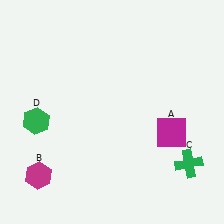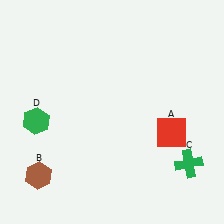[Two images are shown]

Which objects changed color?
A changed from magenta to red. B changed from magenta to brown.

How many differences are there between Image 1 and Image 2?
There are 2 differences between the two images.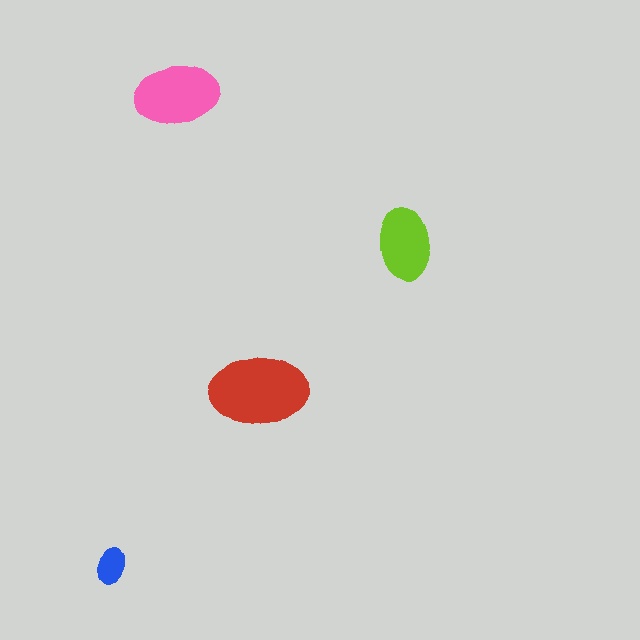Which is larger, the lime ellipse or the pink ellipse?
The pink one.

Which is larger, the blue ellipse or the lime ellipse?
The lime one.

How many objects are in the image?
There are 4 objects in the image.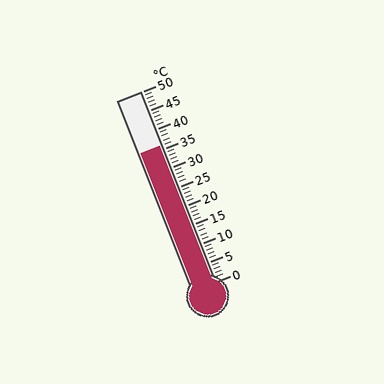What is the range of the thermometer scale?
The thermometer scale ranges from 0°C to 50°C.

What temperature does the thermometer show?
The thermometer shows approximately 36°C.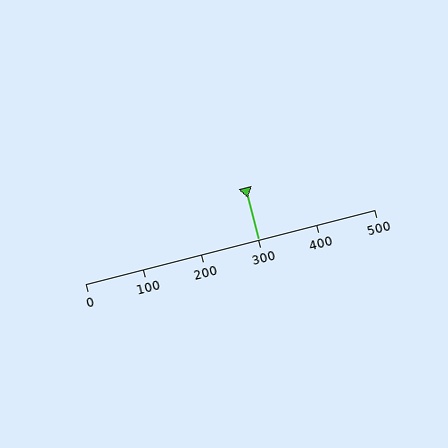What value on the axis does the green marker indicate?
The marker indicates approximately 300.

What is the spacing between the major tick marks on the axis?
The major ticks are spaced 100 apart.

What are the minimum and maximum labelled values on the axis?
The axis runs from 0 to 500.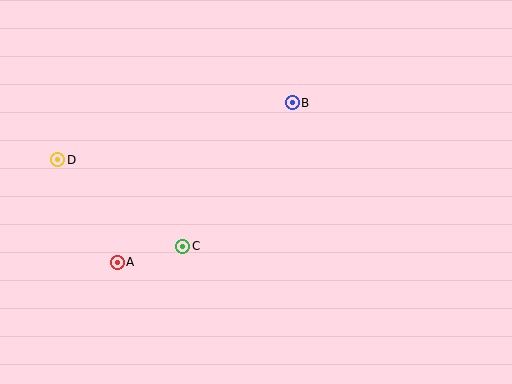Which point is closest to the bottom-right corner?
Point B is closest to the bottom-right corner.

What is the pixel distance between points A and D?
The distance between A and D is 118 pixels.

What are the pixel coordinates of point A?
Point A is at (117, 262).